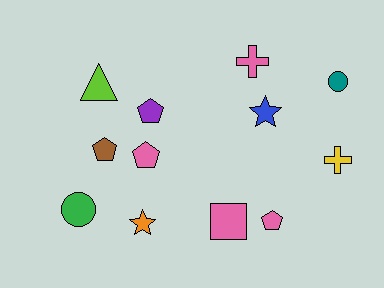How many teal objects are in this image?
There is 1 teal object.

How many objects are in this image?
There are 12 objects.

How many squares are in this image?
There is 1 square.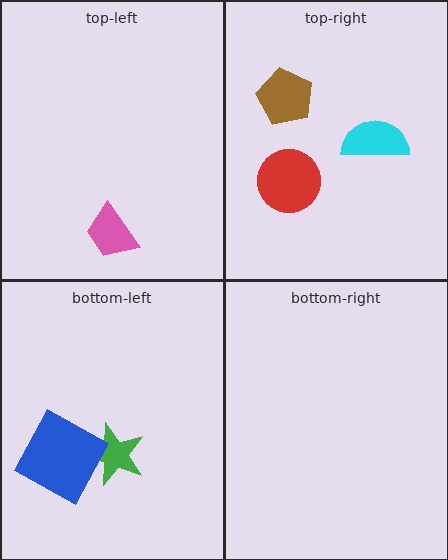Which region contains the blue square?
The bottom-left region.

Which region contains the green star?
The bottom-left region.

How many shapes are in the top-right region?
3.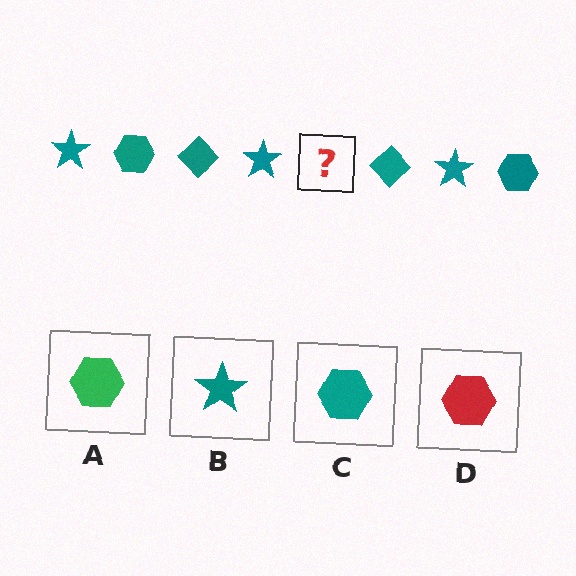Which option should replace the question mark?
Option C.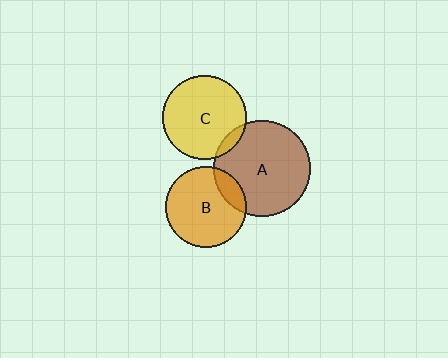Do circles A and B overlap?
Yes.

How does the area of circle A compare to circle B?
Approximately 1.4 times.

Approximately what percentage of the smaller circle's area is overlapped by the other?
Approximately 15%.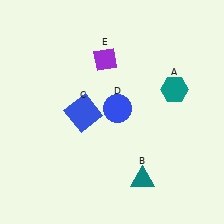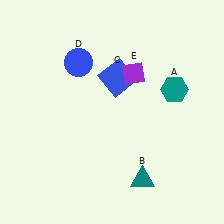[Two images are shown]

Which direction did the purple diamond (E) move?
The purple diamond (E) moved right.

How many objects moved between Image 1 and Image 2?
3 objects moved between the two images.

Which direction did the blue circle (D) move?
The blue circle (D) moved up.